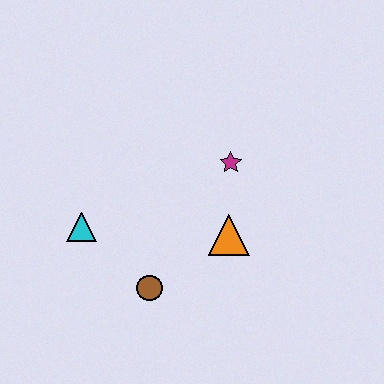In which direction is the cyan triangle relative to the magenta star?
The cyan triangle is to the left of the magenta star.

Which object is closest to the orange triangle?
The magenta star is closest to the orange triangle.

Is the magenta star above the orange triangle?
Yes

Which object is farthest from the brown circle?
The magenta star is farthest from the brown circle.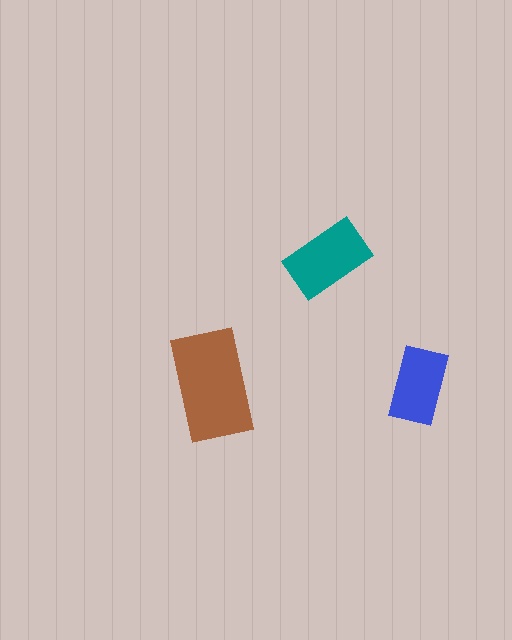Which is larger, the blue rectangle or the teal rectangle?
The teal one.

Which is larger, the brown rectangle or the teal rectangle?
The brown one.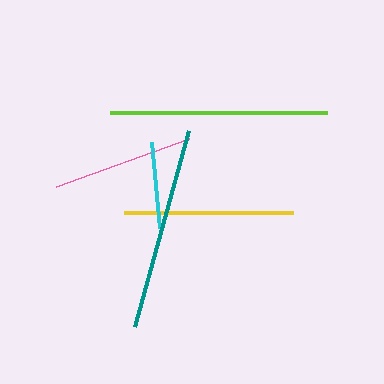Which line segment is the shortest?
The cyan line is the shortest at approximately 86 pixels.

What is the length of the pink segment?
The pink segment is approximately 142 pixels long.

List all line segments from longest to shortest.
From longest to shortest: lime, teal, yellow, pink, cyan.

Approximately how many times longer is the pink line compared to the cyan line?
The pink line is approximately 1.6 times the length of the cyan line.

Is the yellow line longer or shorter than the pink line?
The yellow line is longer than the pink line.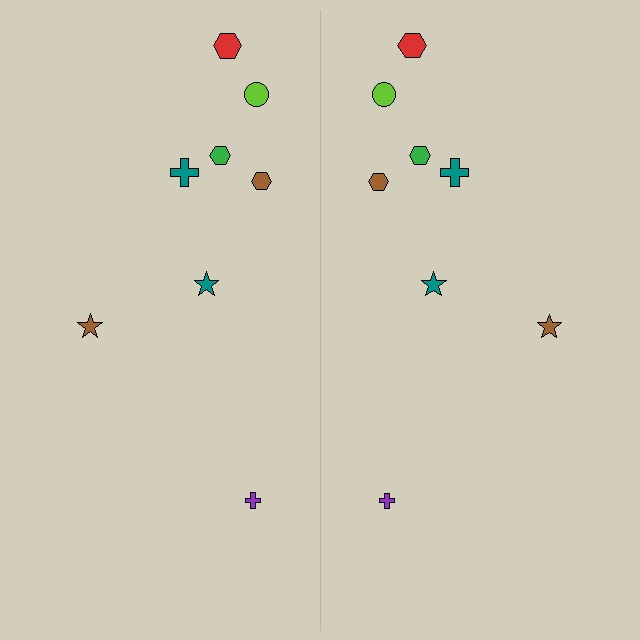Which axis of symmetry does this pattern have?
The pattern has a vertical axis of symmetry running through the center of the image.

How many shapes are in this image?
There are 16 shapes in this image.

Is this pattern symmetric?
Yes, this pattern has bilateral (reflection) symmetry.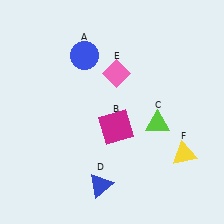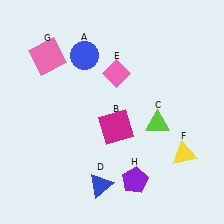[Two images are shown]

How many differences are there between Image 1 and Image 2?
There are 2 differences between the two images.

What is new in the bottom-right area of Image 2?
A purple pentagon (H) was added in the bottom-right area of Image 2.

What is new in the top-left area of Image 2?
A pink square (G) was added in the top-left area of Image 2.